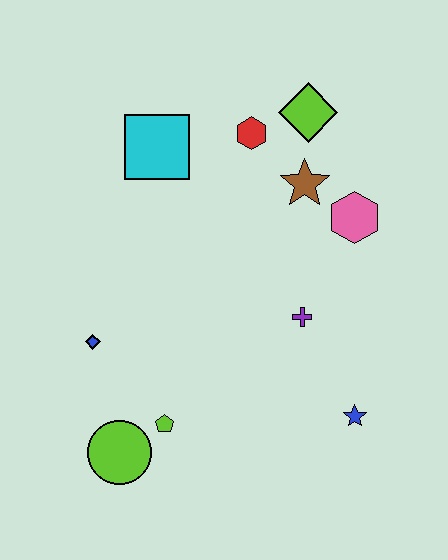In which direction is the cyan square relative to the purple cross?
The cyan square is above the purple cross.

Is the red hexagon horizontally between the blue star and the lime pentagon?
Yes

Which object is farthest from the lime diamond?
The lime circle is farthest from the lime diamond.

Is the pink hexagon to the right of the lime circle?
Yes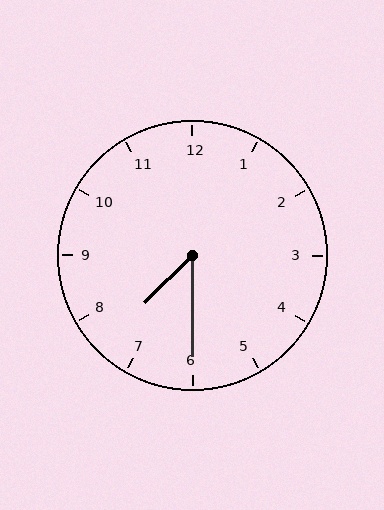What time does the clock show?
7:30.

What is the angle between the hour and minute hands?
Approximately 45 degrees.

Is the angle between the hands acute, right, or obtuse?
It is acute.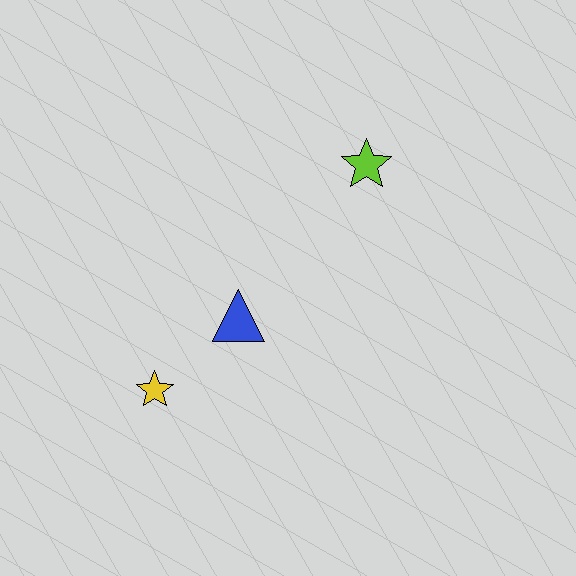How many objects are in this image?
There are 3 objects.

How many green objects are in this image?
There are no green objects.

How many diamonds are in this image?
There are no diamonds.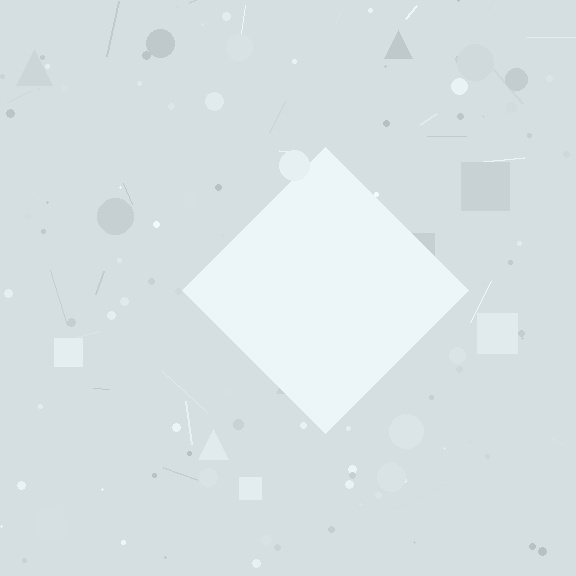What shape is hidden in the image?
A diamond is hidden in the image.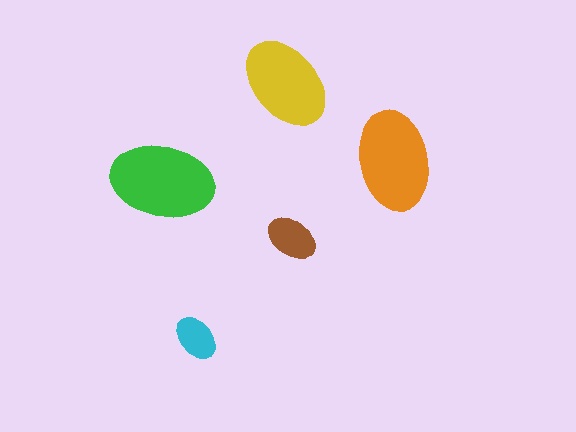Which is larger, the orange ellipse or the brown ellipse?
The orange one.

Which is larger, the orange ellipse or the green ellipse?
The green one.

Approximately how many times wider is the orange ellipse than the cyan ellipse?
About 2 times wider.